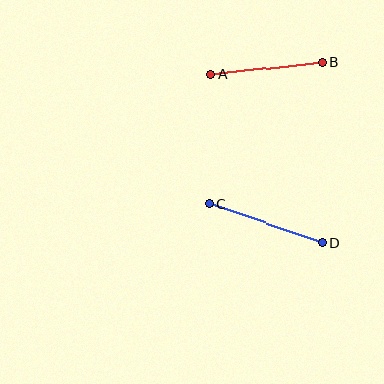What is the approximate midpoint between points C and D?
The midpoint is at approximately (265, 223) pixels.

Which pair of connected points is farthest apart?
Points C and D are farthest apart.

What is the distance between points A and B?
The distance is approximately 112 pixels.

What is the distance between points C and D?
The distance is approximately 119 pixels.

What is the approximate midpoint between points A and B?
The midpoint is at approximately (266, 68) pixels.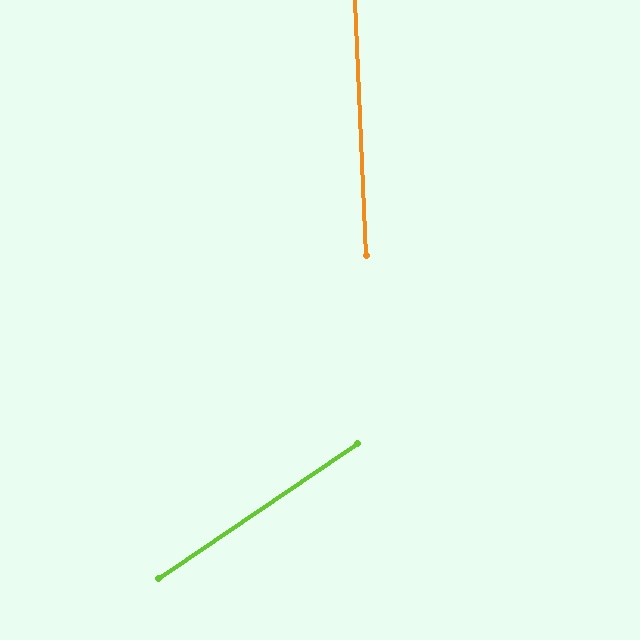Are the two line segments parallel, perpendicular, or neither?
Neither parallel nor perpendicular — they differ by about 58°.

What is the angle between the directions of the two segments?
Approximately 58 degrees.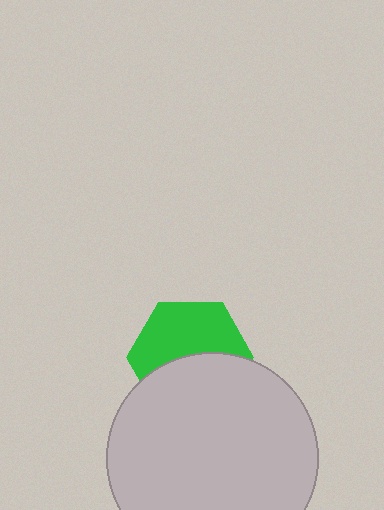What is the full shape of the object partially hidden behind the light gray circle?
The partially hidden object is a green hexagon.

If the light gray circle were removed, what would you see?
You would see the complete green hexagon.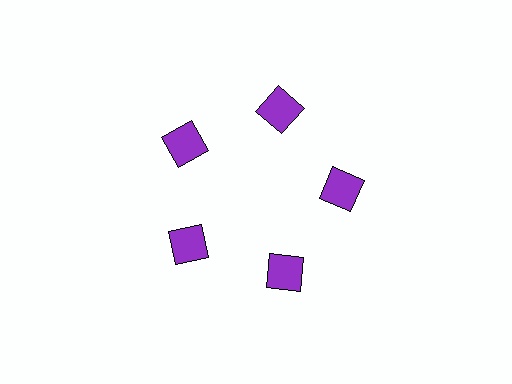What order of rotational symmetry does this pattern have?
This pattern has 5-fold rotational symmetry.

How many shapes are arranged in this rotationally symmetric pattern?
There are 5 shapes, arranged in 5 groups of 1.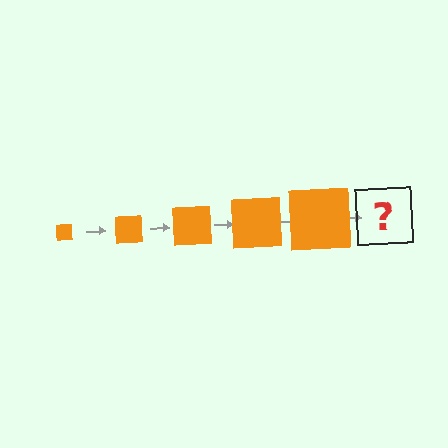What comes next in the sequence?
The next element should be an orange square, larger than the previous one.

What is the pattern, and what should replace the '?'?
The pattern is that the square gets progressively larger each step. The '?' should be an orange square, larger than the previous one.